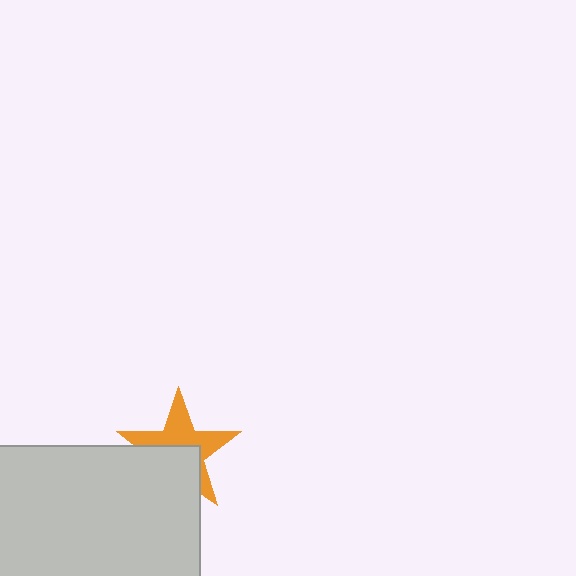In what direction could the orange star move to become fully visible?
The orange star could move up. That would shift it out from behind the light gray rectangle entirely.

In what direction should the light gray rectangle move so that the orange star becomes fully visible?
The light gray rectangle should move down. That is the shortest direction to clear the overlap and leave the orange star fully visible.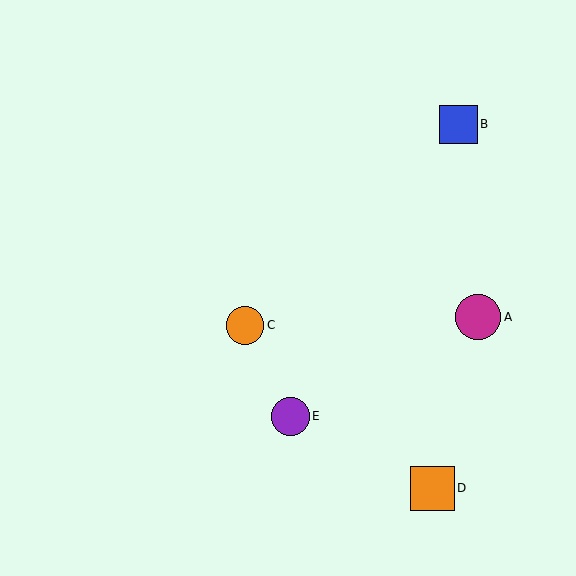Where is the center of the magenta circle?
The center of the magenta circle is at (478, 317).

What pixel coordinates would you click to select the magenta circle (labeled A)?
Click at (478, 317) to select the magenta circle A.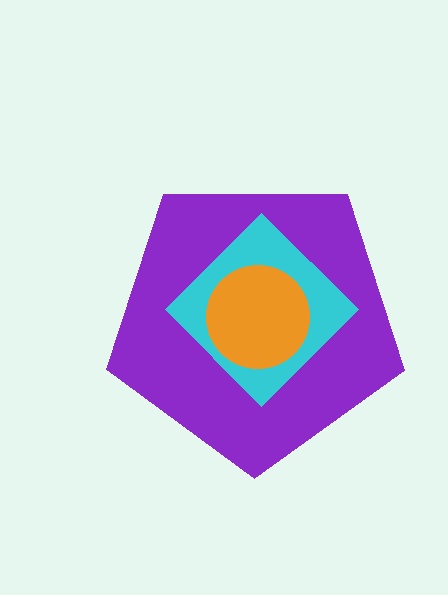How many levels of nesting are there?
3.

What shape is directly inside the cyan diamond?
The orange circle.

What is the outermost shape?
The purple pentagon.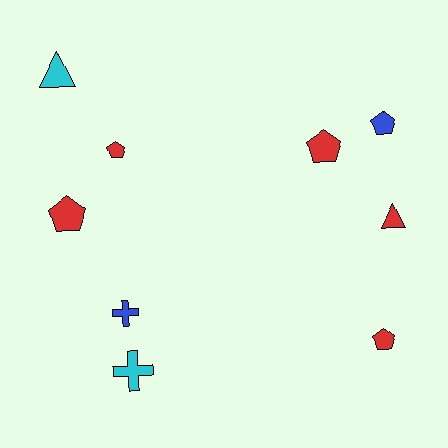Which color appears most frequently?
Red, with 5 objects.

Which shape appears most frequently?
Pentagon, with 5 objects.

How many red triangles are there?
There is 1 red triangle.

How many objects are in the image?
There are 9 objects.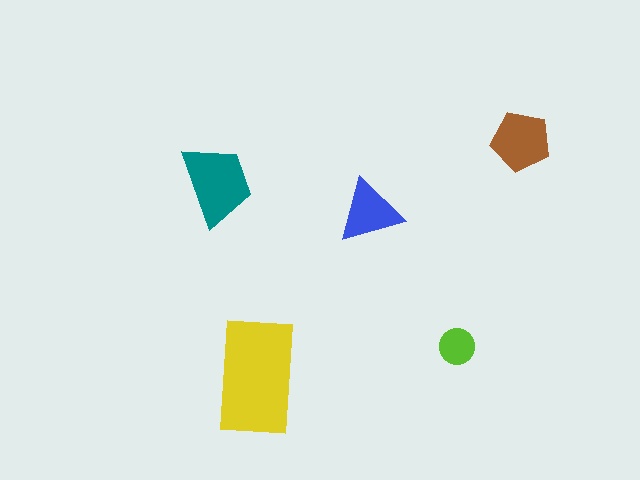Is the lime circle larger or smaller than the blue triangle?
Smaller.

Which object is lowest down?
The yellow rectangle is bottommost.